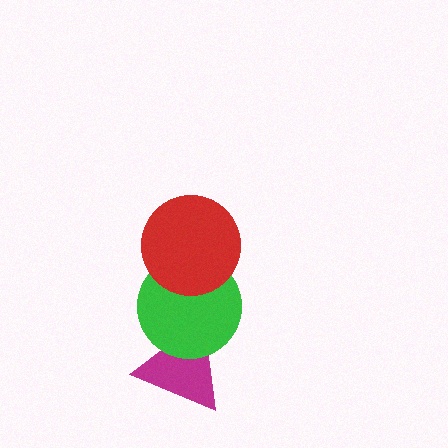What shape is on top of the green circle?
The red circle is on top of the green circle.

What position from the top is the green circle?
The green circle is 2nd from the top.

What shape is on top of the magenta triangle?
The green circle is on top of the magenta triangle.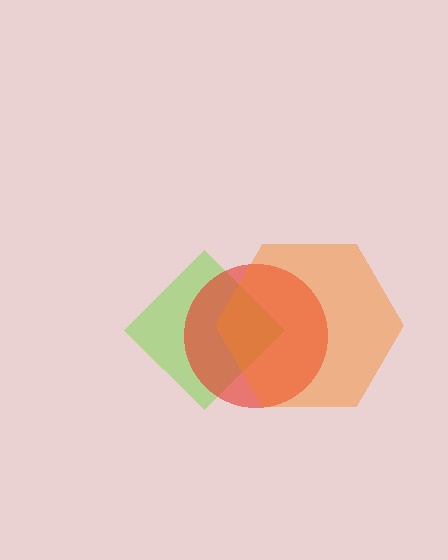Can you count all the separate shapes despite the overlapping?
Yes, there are 3 separate shapes.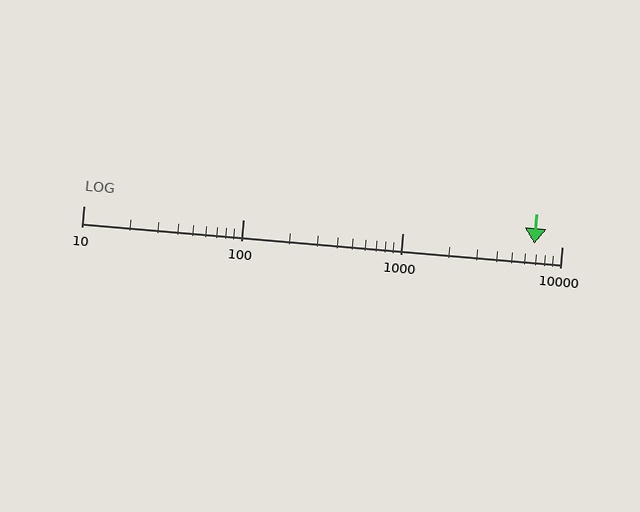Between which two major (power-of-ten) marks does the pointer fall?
The pointer is between 1000 and 10000.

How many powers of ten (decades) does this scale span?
The scale spans 3 decades, from 10 to 10000.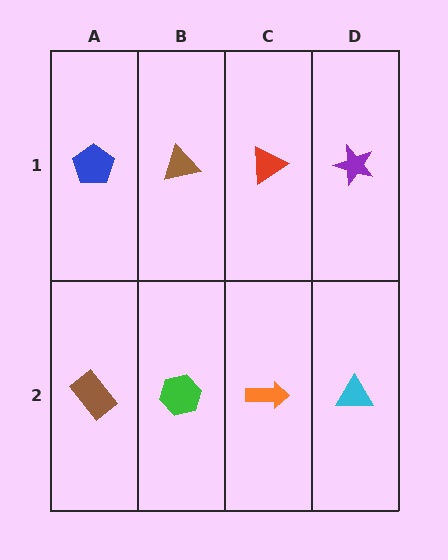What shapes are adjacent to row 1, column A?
A brown rectangle (row 2, column A), a brown triangle (row 1, column B).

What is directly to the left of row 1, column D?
A red triangle.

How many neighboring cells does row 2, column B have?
3.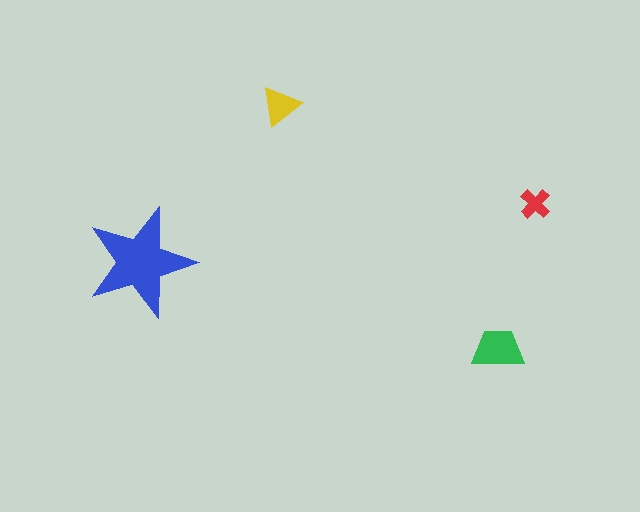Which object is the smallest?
The red cross.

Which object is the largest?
The blue star.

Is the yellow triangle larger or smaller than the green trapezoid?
Smaller.